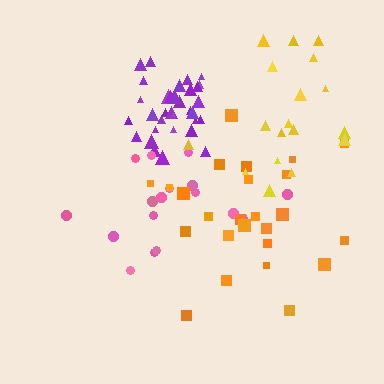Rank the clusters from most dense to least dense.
purple, pink, orange, yellow.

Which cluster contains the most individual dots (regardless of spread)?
Purple (33).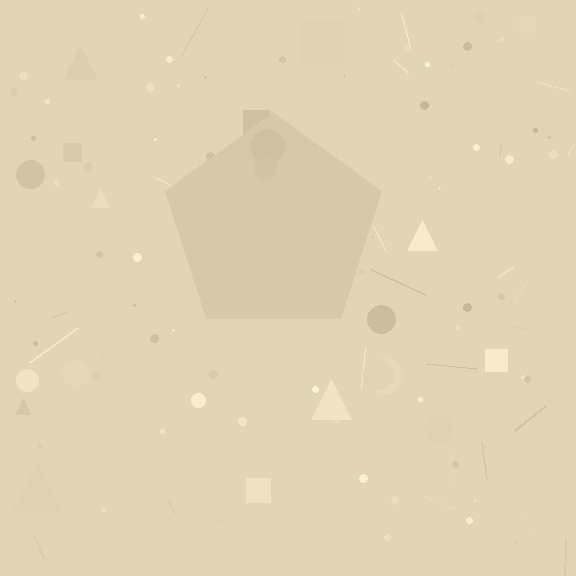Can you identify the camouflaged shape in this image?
The camouflaged shape is a pentagon.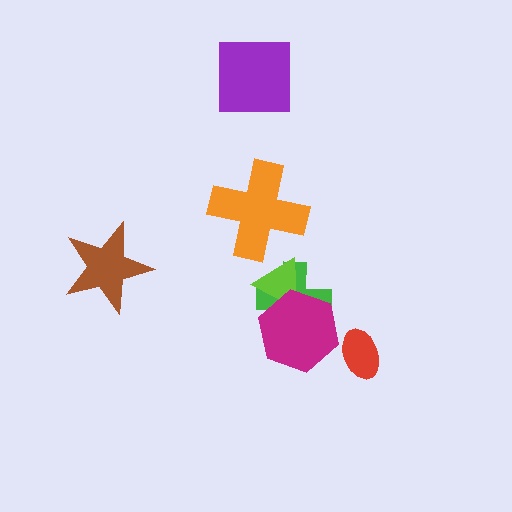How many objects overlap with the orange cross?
0 objects overlap with the orange cross.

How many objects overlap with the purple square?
0 objects overlap with the purple square.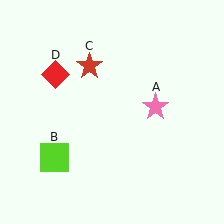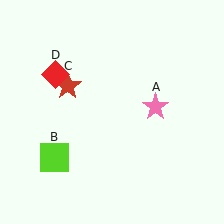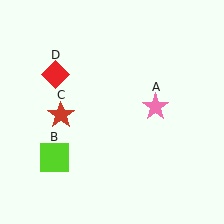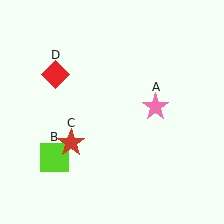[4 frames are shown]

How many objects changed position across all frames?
1 object changed position: red star (object C).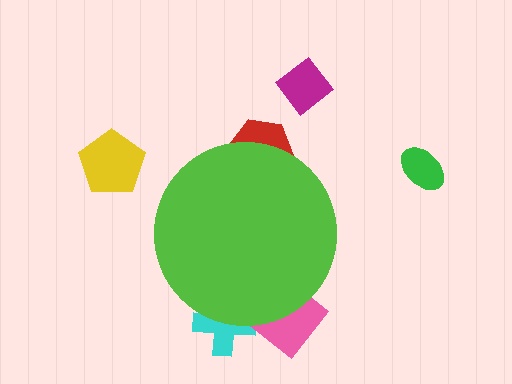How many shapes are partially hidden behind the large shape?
3 shapes are partially hidden.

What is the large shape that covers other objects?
A lime circle.